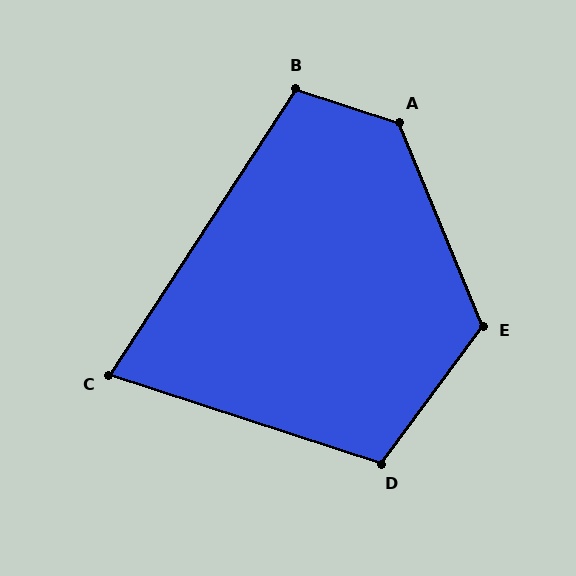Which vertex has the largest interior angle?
A, at approximately 130 degrees.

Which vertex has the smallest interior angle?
C, at approximately 75 degrees.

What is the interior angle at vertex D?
Approximately 109 degrees (obtuse).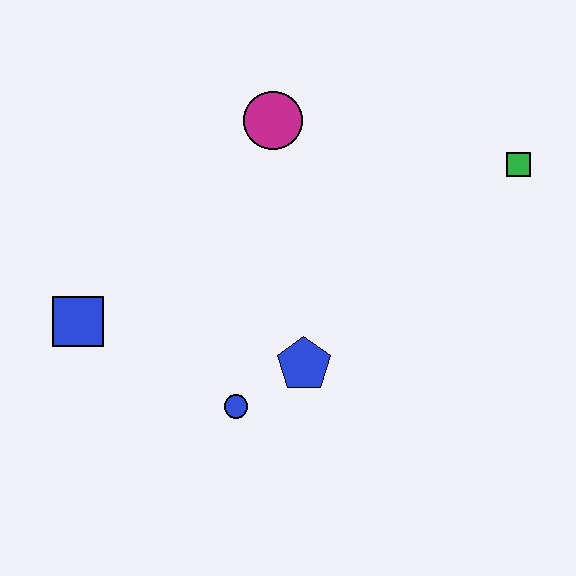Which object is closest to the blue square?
The blue circle is closest to the blue square.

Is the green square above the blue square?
Yes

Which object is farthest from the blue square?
The green square is farthest from the blue square.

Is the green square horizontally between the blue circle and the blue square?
No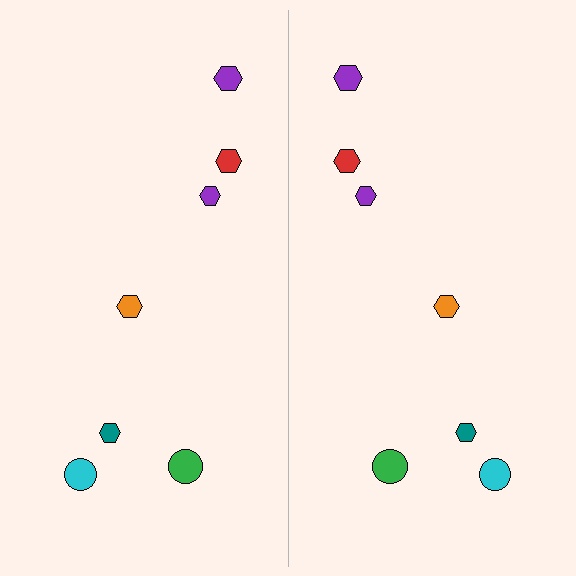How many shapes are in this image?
There are 14 shapes in this image.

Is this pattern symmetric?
Yes, this pattern has bilateral (reflection) symmetry.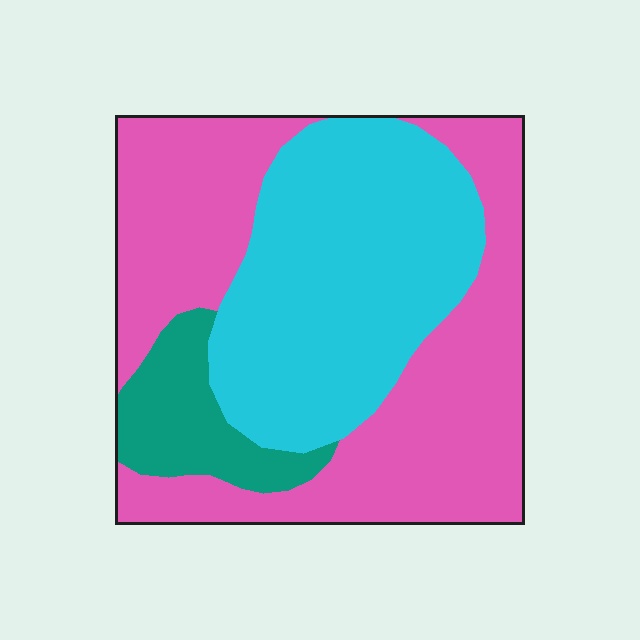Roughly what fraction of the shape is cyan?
Cyan covers 39% of the shape.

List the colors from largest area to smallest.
From largest to smallest: pink, cyan, teal.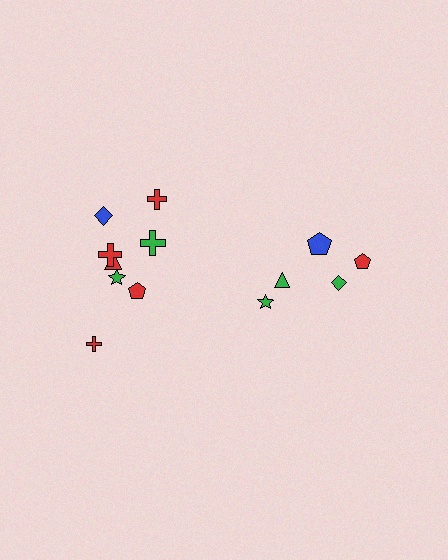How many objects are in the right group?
There are 5 objects.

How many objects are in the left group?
There are 8 objects.